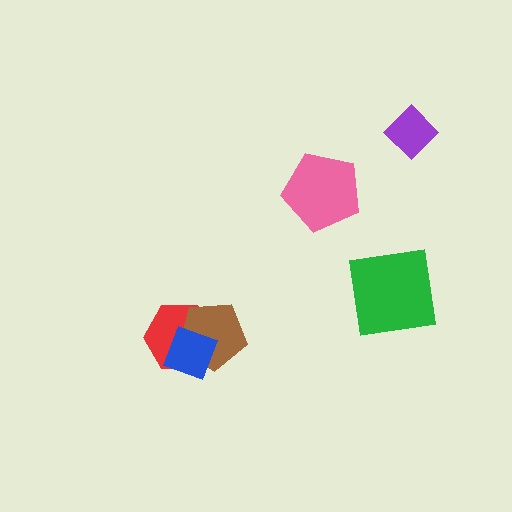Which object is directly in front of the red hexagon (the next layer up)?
The brown pentagon is directly in front of the red hexagon.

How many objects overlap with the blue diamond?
2 objects overlap with the blue diamond.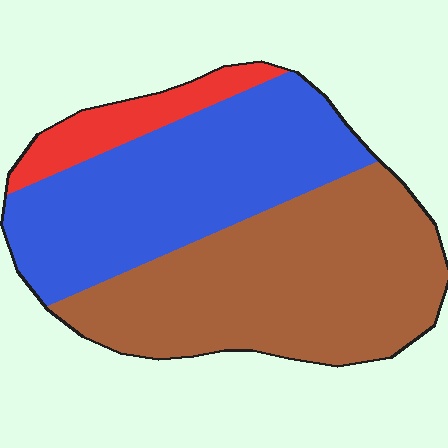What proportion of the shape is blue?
Blue covers 41% of the shape.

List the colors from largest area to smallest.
From largest to smallest: brown, blue, red.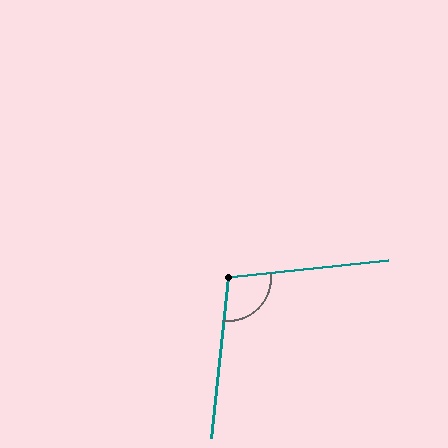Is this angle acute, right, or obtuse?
It is obtuse.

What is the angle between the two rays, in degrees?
Approximately 102 degrees.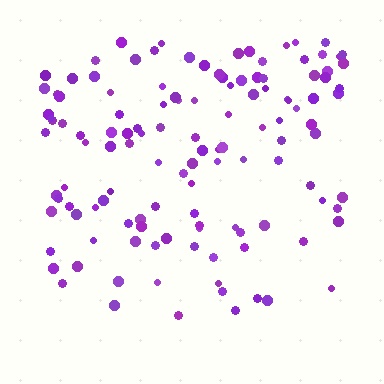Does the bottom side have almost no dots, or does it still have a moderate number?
Still a moderate number, just noticeably fewer than the top.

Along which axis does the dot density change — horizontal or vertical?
Vertical.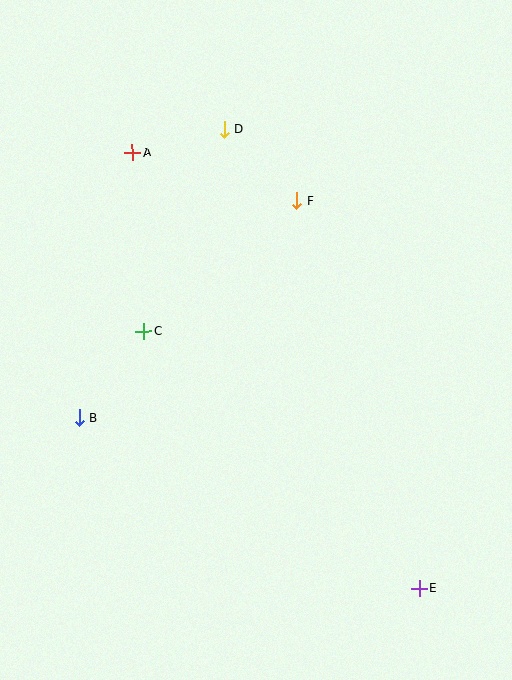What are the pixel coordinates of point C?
Point C is at (144, 331).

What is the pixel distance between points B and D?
The distance between B and D is 323 pixels.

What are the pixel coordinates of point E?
Point E is at (419, 588).